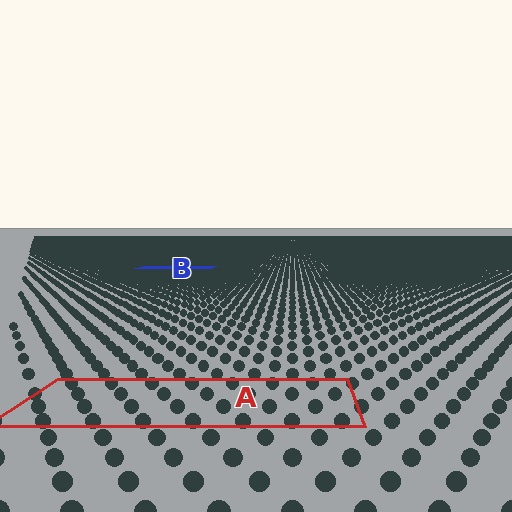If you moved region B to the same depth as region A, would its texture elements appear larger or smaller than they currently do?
They would appear larger. At a closer depth, the same texture elements are projected at a bigger on-screen size.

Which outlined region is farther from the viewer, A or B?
Region B is farther from the viewer — the texture elements inside it appear smaller and more densely packed.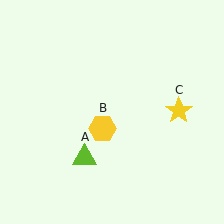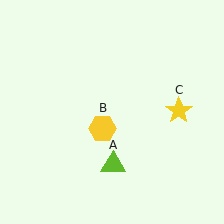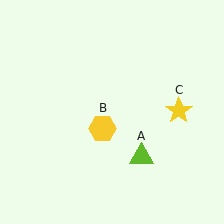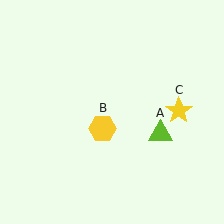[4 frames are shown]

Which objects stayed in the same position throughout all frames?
Yellow hexagon (object B) and yellow star (object C) remained stationary.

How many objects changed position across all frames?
1 object changed position: lime triangle (object A).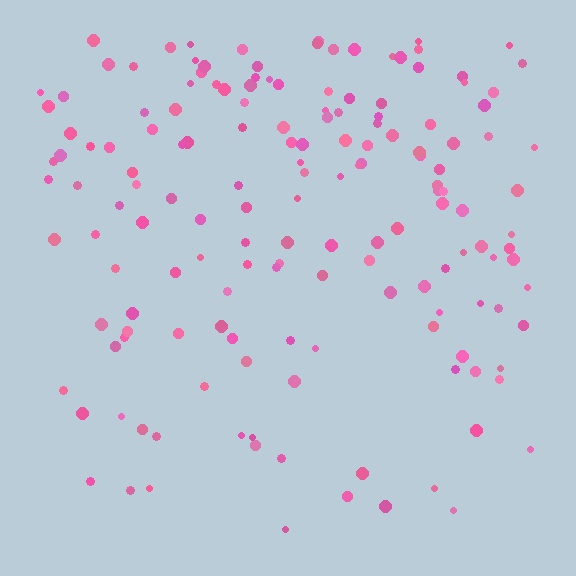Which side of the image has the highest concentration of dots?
The top.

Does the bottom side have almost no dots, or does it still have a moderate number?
Still a moderate number, just noticeably fewer than the top.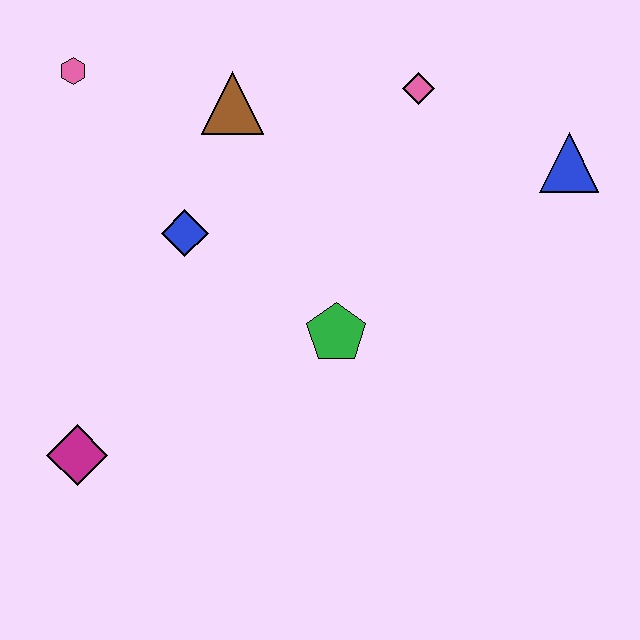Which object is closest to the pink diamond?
The blue triangle is closest to the pink diamond.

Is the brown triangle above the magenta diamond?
Yes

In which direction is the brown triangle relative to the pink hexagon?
The brown triangle is to the right of the pink hexagon.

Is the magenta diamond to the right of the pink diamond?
No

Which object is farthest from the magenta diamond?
The blue triangle is farthest from the magenta diamond.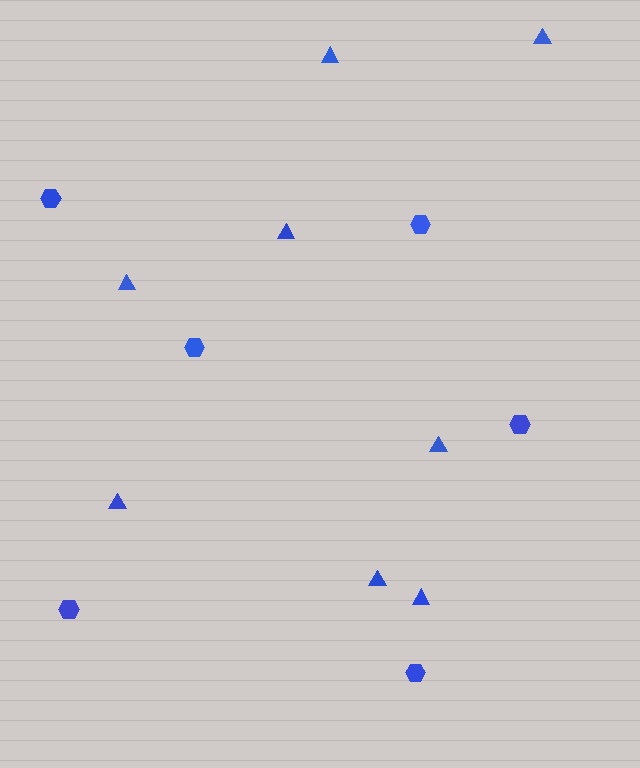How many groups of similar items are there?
There are 2 groups: one group of hexagons (6) and one group of triangles (8).